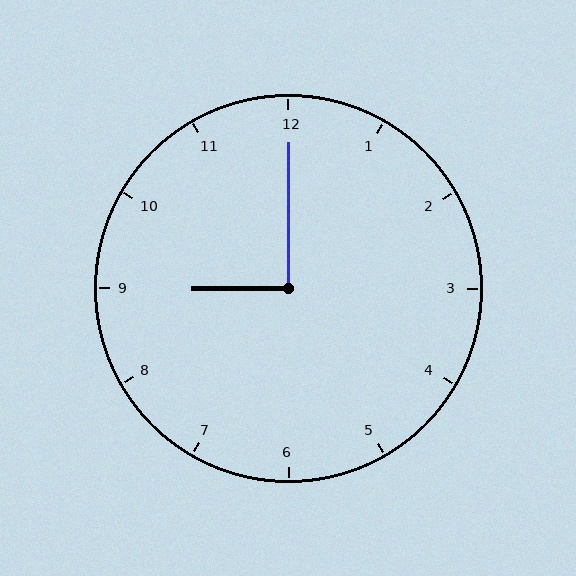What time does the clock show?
9:00.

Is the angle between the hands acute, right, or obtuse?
It is right.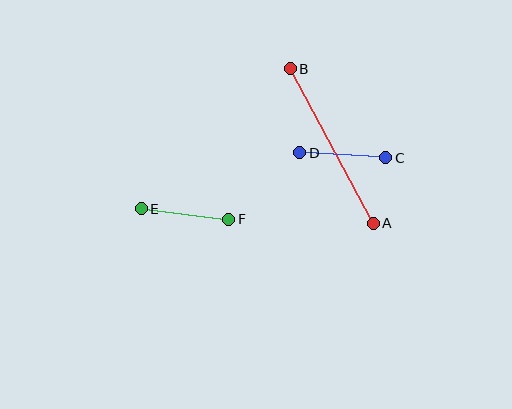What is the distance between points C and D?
The distance is approximately 86 pixels.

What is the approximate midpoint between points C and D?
The midpoint is at approximately (343, 155) pixels.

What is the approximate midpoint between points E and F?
The midpoint is at approximately (185, 214) pixels.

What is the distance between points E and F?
The distance is approximately 88 pixels.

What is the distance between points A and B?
The distance is approximately 175 pixels.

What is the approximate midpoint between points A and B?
The midpoint is at approximately (332, 146) pixels.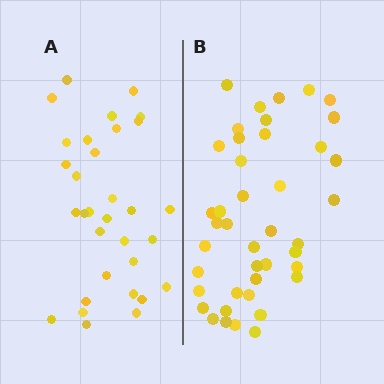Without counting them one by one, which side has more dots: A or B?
Region B (the right region) has more dots.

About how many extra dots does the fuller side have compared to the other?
Region B has roughly 10 or so more dots than region A.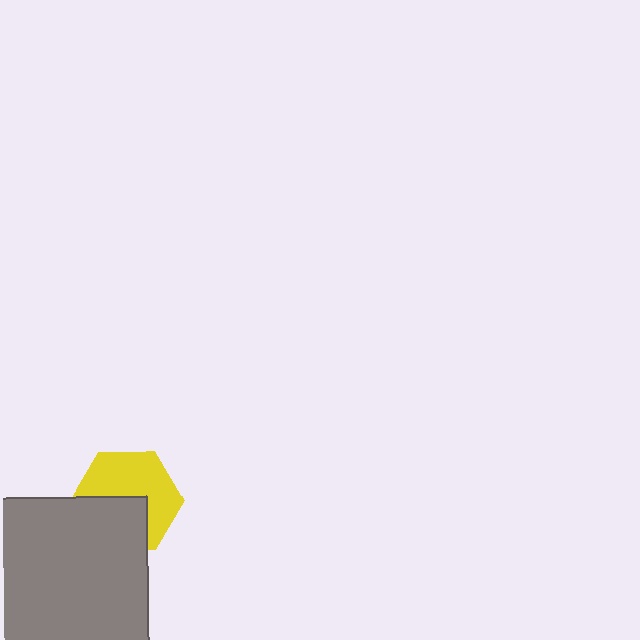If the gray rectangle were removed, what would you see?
You would see the complete yellow hexagon.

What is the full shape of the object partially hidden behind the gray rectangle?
The partially hidden object is a yellow hexagon.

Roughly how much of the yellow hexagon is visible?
About half of it is visible (roughly 58%).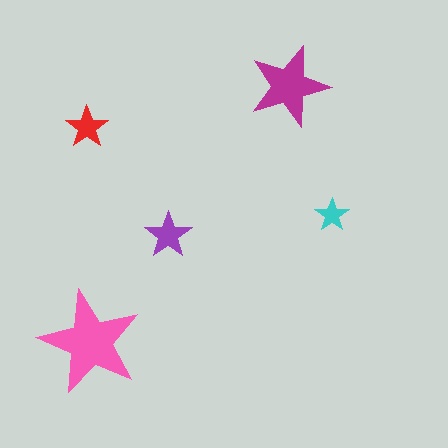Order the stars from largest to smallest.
the pink one, the magenta one, the purple one, the red one, the cyan one.